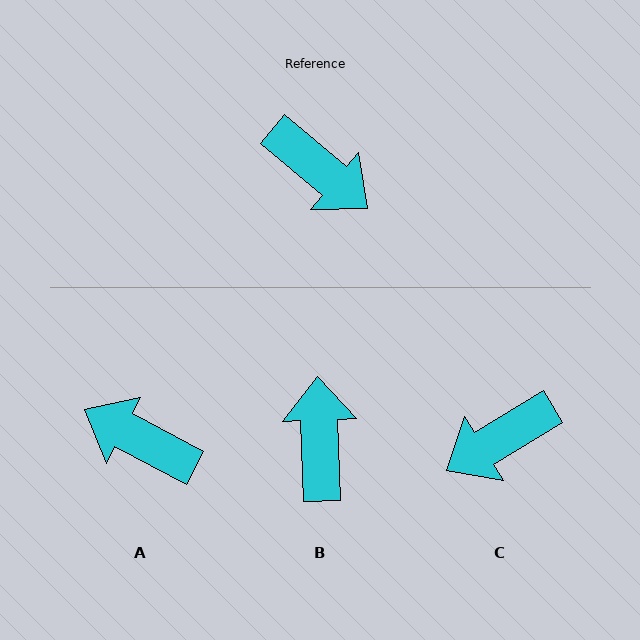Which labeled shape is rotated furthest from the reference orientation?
A, about 168 degrees away.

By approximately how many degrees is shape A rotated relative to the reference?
Approximately 168 degrees clockwise.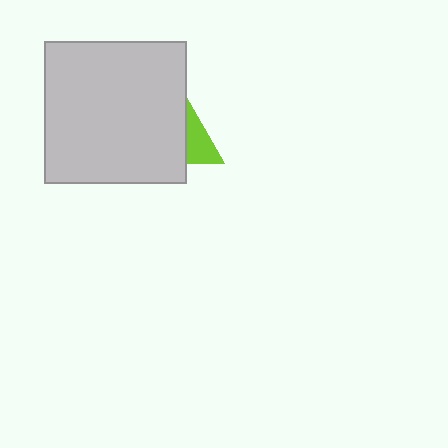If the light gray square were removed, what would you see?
You would see the complete lime triangle.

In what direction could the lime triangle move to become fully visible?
The lime triangle could move right. That would shift it out from behind the light gray square entirely.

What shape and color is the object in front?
The object in front is a light gray square.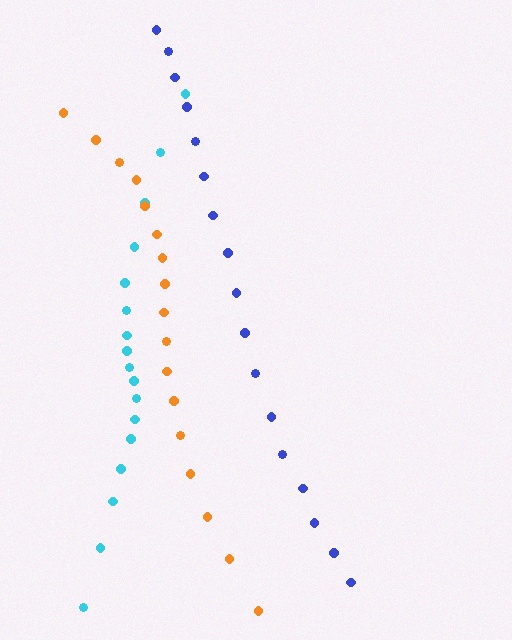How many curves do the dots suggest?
There are 3 distinct paths.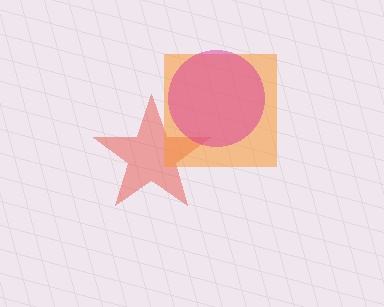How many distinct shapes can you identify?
There are 3 distinct shapes: a red star, an orange square, a magenta circle.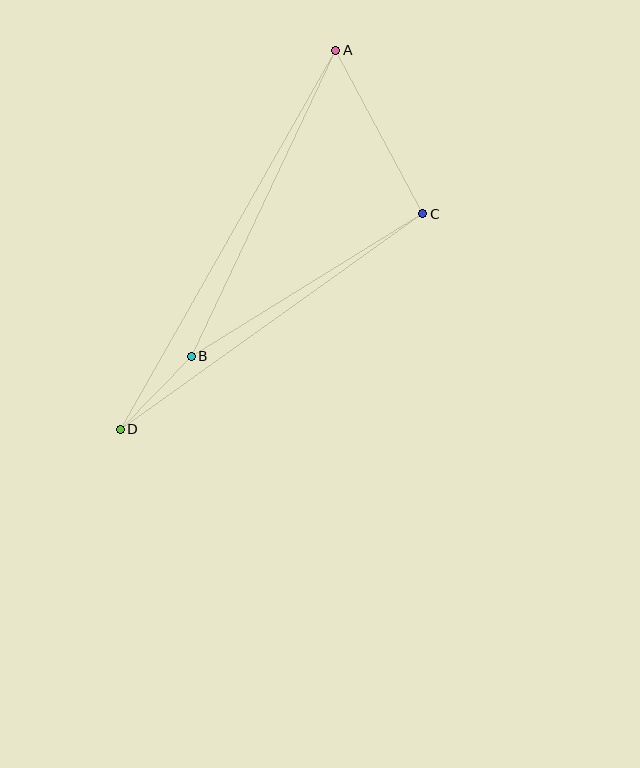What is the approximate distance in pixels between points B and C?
The distance between B and C is approximately 272 pixels.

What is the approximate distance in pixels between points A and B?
The distance between A and B is approximately 338 pixels.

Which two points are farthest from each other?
Points A and D are farthest from each other.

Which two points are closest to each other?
Points B and D are closest to each other.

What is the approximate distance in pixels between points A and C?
The distance between A and C is approximately 185 pixels.